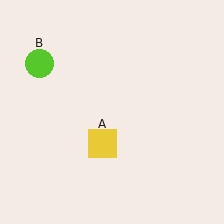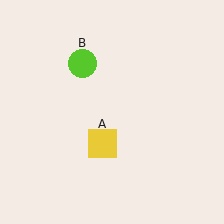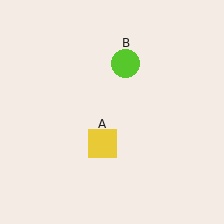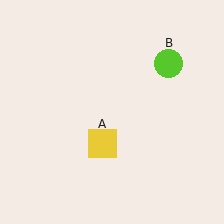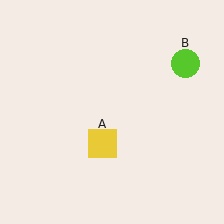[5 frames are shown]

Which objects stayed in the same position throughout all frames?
Yellow square (object A) remained stationary.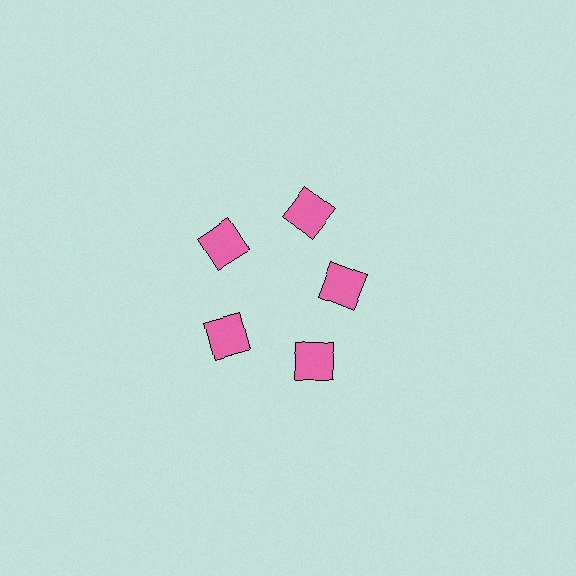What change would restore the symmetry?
The symmetry would be restored by moving it outward, back onto the ring so that all 5 squares sit at equal angles and equal distance from the center.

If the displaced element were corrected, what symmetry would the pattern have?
It would have 5-fold rotational symmetry — the pattern would map onto itself every 72 degrees.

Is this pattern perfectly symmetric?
No. The 5 pink squares are arranged in a ring, but one element near the 3 o'clock position is pulled inward toward the center, breaking the 5-fold rotational symmetry.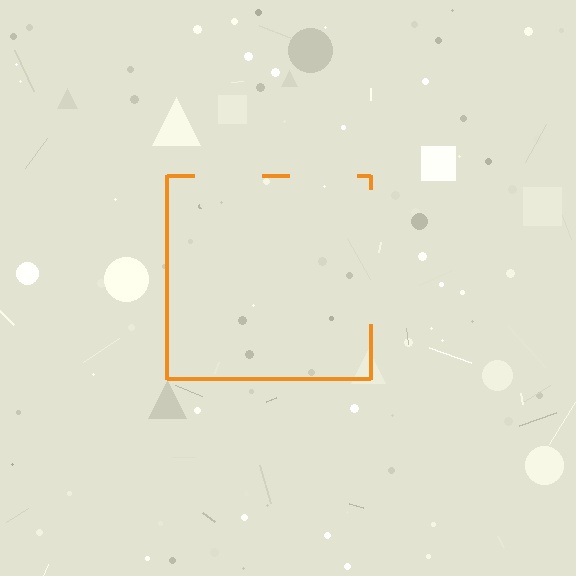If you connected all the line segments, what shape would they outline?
They would outline a square.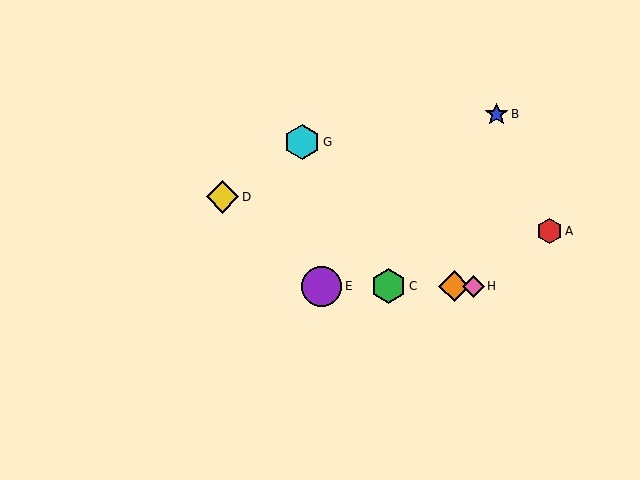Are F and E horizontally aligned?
Yes, both are at y≈286.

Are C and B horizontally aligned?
No, C is at y≈286 and B is at y≈114.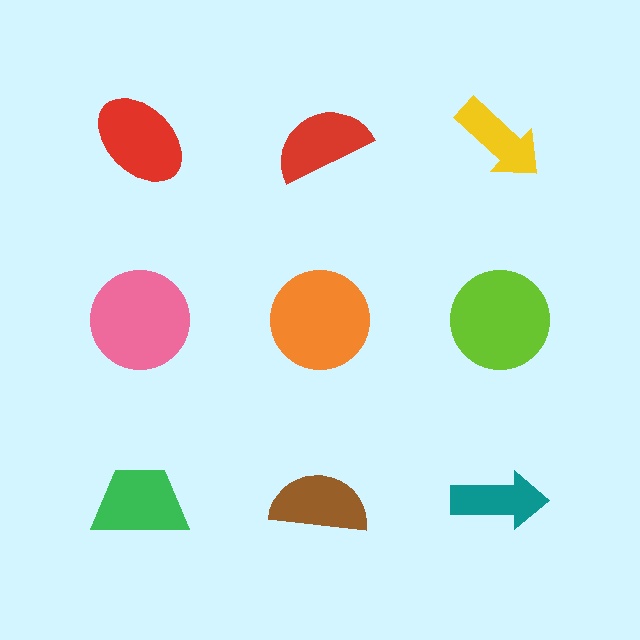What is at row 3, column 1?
A green trapezoid.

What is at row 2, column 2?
An orange circle.